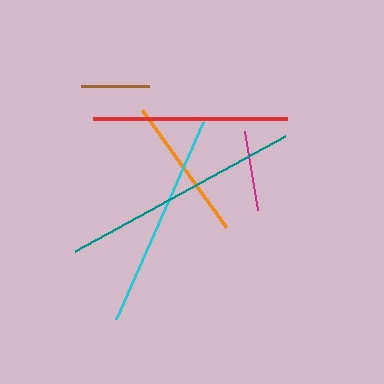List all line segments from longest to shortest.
From longest to shortest: teal, cyan, red, orange, magenta, brown.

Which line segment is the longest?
The teal line is the longest at approximately 239 pixels.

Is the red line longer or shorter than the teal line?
The teal line is longer than the red line.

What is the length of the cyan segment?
The cyan segment is approximately 216 pixels long.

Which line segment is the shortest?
The brown line is the shortest at approximately 68 pixels.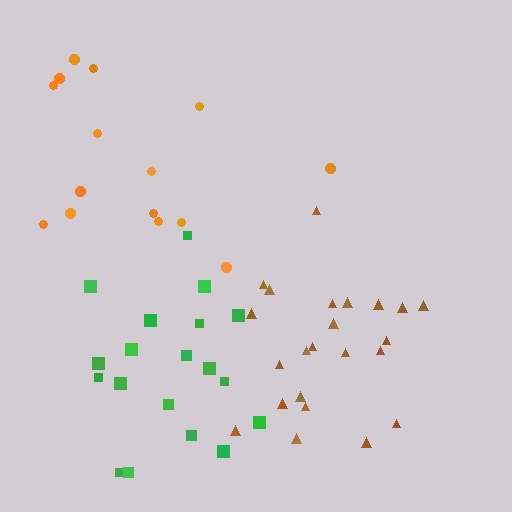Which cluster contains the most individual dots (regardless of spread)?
Brown (23).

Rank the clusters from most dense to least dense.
brown, green, orange.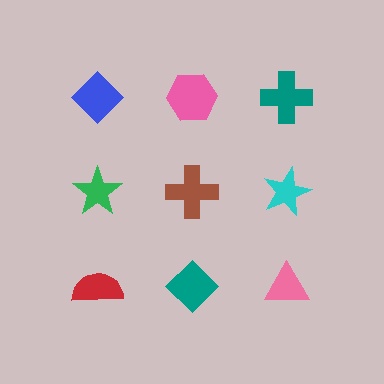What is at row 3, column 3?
A pink triangle.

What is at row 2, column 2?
A brown cross.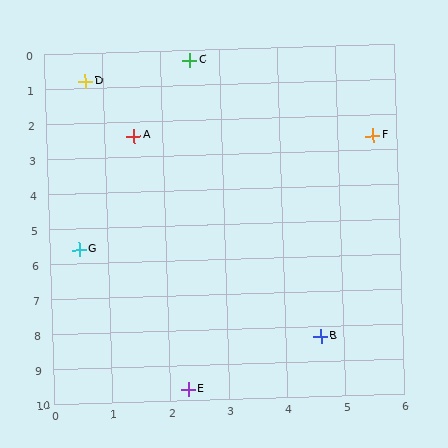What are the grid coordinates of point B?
Point B is at approximately (4.6, 8.3).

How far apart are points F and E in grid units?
Points F and E are about 7.8 grid units apart.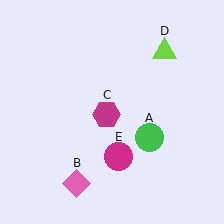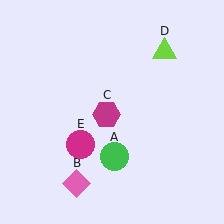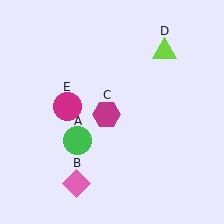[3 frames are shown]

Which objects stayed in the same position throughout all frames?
Pink diamond (object B) and magenta hexagon (object C) and lime triangle (object D) remained stationary.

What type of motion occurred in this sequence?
The green circle (object A), magenta circle (object E) rotated clockwise around the center of the scene.